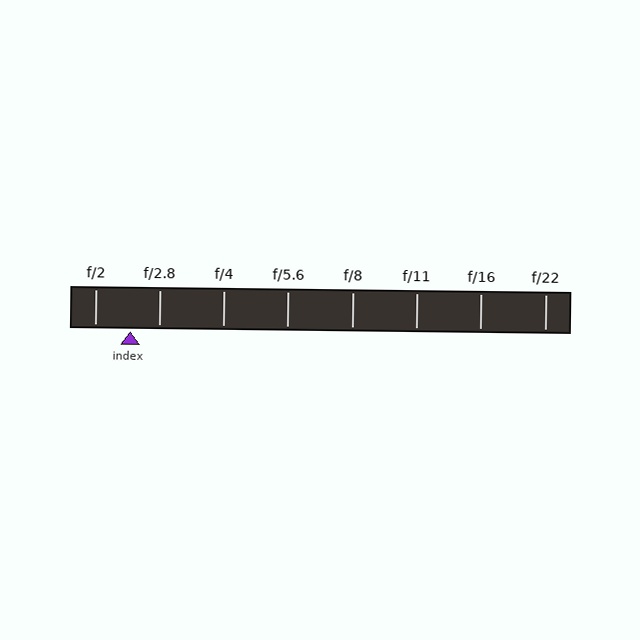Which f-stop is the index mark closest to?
The index mark is closest to f/2.8.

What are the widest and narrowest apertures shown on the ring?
The widest aperture shown is f/2 and the narrowest is f/22.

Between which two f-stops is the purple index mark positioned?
The index mark is between f/2 and f/2.8.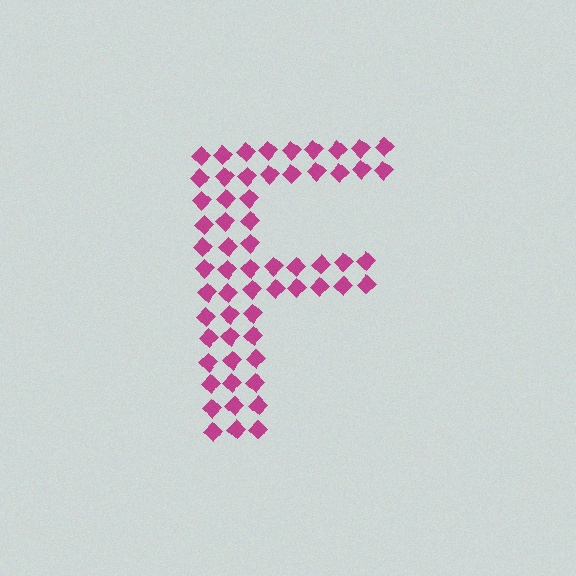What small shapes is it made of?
It is made of small diamonds.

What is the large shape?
The large shape is the letter F.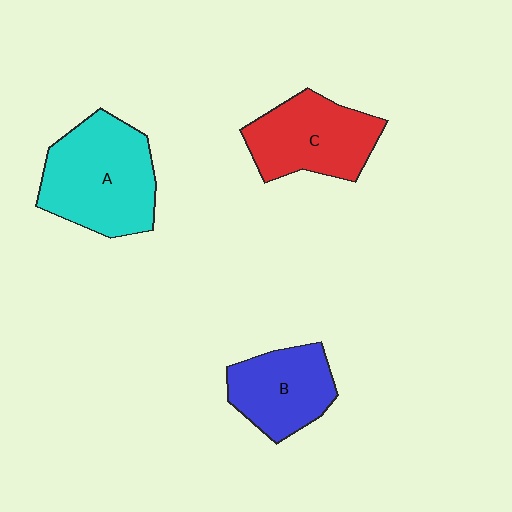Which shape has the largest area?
Shape A (cyan).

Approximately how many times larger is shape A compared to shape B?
Approximately 1.5 times.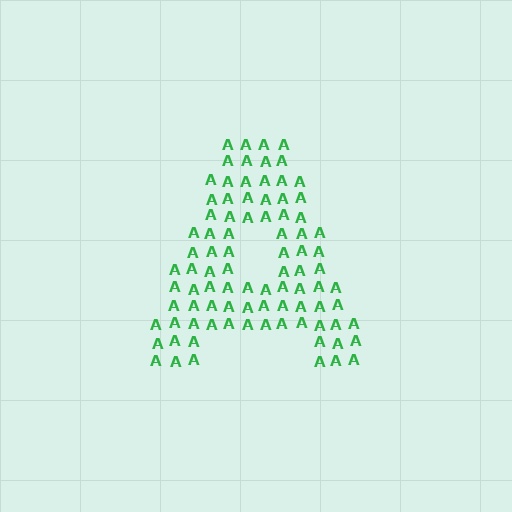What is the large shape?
The large shape is the letter A.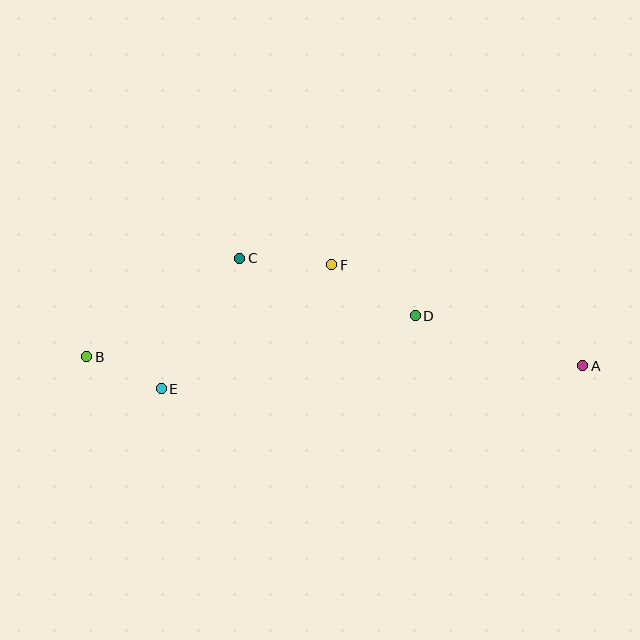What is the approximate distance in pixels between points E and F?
The distance between E and F is approximately 211 pixels.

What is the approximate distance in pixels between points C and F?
The distance between C and F is approximately 92 pixels.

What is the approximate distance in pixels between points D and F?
The distance between D and F is approximately 98 pixels.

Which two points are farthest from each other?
Points A and B are farthest from each other.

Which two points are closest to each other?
Points B and E are closest to each other.